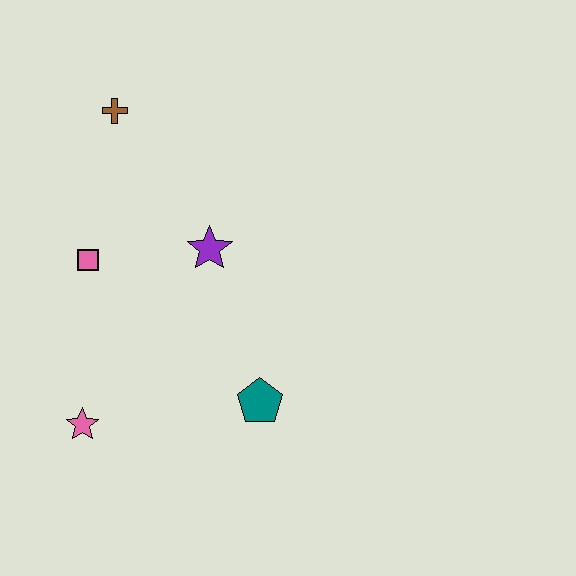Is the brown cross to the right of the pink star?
Yes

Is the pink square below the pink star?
No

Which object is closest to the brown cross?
The pink square is closest to the brown cross.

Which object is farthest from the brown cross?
The teal pentagon is farthest from the brown cross.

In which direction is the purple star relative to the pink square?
The purple star is to the right of the pink square.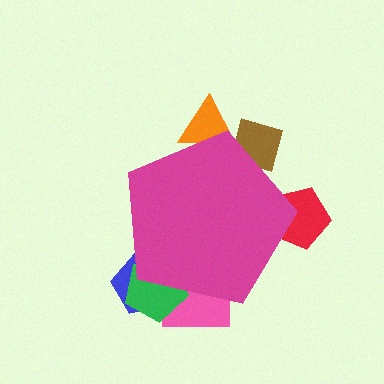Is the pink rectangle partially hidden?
Yes, the pink rectangle is partially hidden behind the magenta pentagon.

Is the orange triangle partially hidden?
Yes, the orange triangle is partially hidden behind the magenta pentagon.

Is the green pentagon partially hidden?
Yes, the green pentagon is partially hidden behind the magenta pentagon.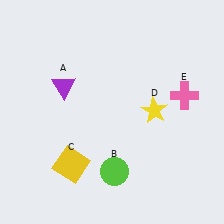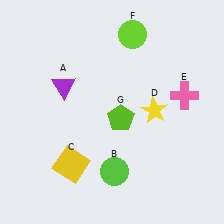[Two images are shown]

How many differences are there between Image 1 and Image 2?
There are 2 differences between the two images.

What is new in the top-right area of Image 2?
A lime circle (F) was added in the top-right area of Image 2.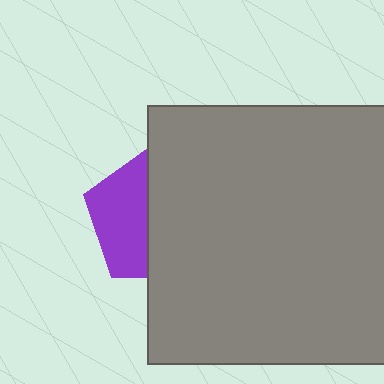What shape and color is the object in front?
The object in front is a gray square.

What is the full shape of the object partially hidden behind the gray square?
The partially hidden object is a purple pentagon.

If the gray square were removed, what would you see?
You would see the complete purple pentagon.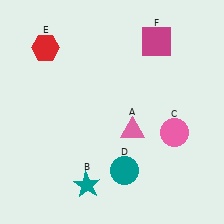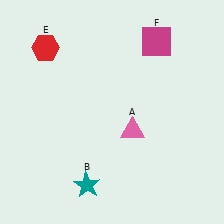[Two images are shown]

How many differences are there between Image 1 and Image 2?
There are 2 differences between the two images.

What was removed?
The teal circle (D), the pink circle (C) were removed in Image 2.